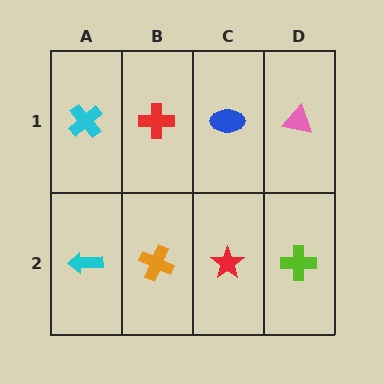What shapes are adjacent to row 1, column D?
A lime cross (row 2, column D), a blue ellipse (row 1, column C).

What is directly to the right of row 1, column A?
A red cross.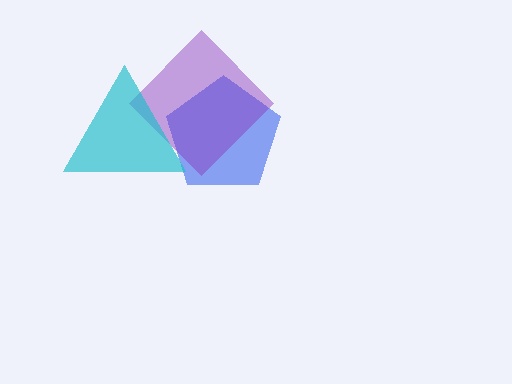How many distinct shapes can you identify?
There are 3 distinct shapes: a blue pentagon, a purple diamond, a cyan triangle.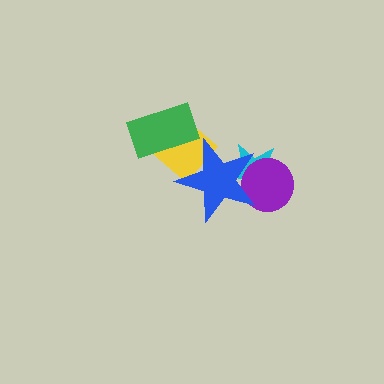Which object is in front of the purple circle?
The blue star is in front of the purple circle.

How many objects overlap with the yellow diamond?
2 objects overlap with the yellow diamond.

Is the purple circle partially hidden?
Yes, it is partially covered by another shape.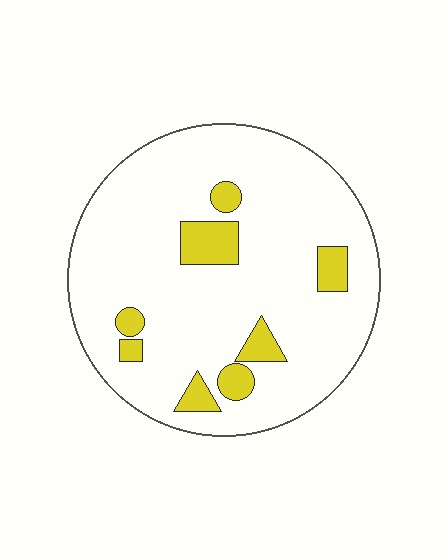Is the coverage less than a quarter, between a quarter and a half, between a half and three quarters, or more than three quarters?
Less than a quarter.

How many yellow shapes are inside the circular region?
8.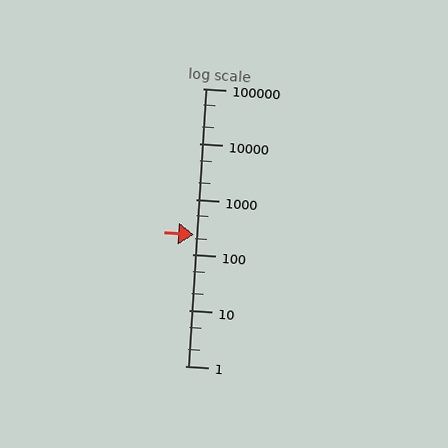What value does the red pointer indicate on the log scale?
The pointer indicates approximately 230.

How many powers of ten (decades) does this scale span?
The scale spans 5 decades, from 1 to 100000.